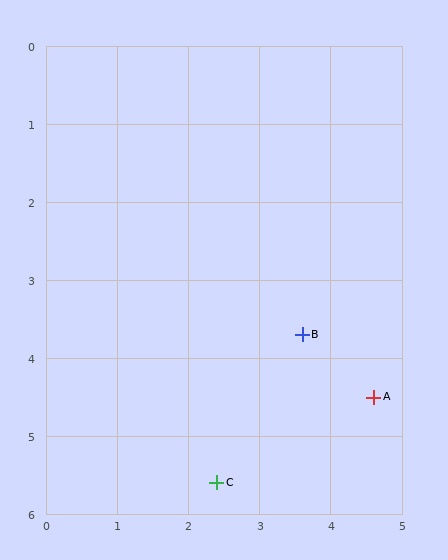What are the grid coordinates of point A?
Point A is at approximately (4.6, 4.5).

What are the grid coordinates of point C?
Point C is at approximately (2.4, 5.6).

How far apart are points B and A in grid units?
Points B and A are about 1.3 grid units apart.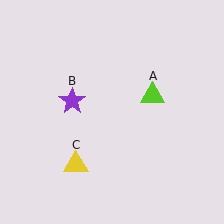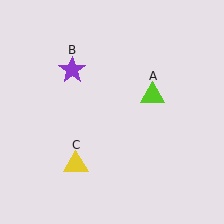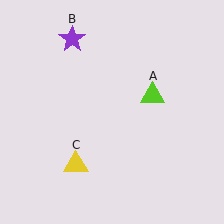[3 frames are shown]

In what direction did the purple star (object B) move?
The purple star (object B) moved up.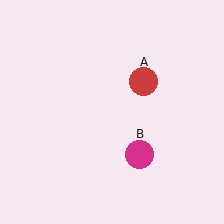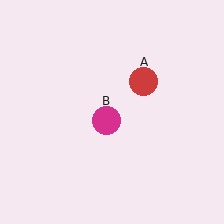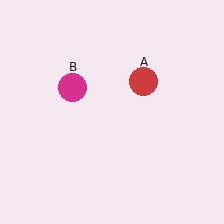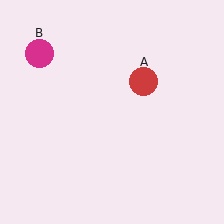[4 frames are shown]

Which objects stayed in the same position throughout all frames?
Red circle (object A) remained stationary.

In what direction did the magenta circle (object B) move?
The magenta circle (object B) moved up and to the left.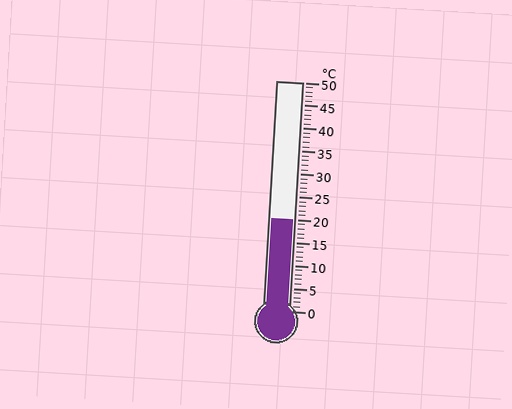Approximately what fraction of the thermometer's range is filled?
The thermometer is filled to approximately 40% of its range.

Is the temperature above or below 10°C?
The temperature is above 10°C.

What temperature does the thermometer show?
The thermometer shows approximately 20°C.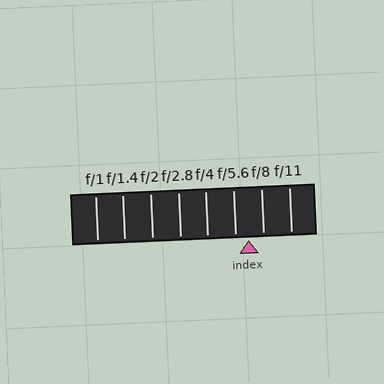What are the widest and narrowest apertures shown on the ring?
The widest aperture shown is f/1 and the narrowest is f/11.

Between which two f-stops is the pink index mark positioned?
The index mark is between f/5.6 and f/8.